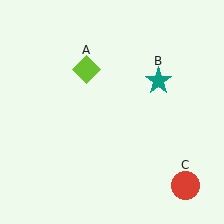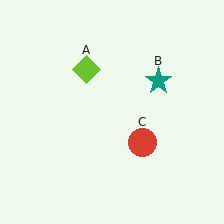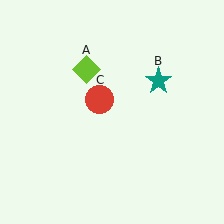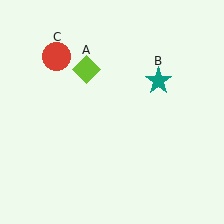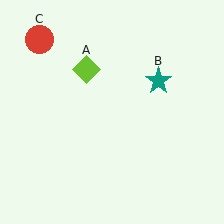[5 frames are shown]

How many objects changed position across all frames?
1 object changed position: red circle (object C).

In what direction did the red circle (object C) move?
The red circle (object C) moved up and to the left.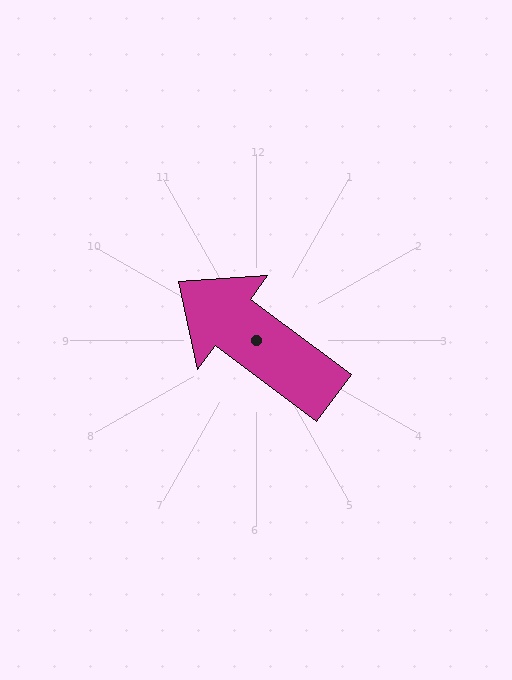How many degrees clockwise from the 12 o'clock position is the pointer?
Approximately 307 degrees.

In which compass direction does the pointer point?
Northwest.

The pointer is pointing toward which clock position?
Roughly 10 o'clock.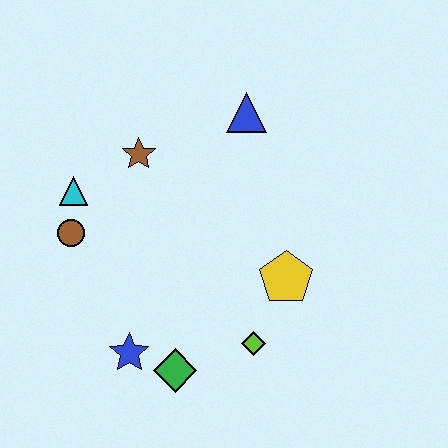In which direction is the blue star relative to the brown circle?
The blue star is below the brown circle.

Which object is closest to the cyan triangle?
The brown circle is closest to the cyan triangle.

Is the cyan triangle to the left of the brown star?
Yes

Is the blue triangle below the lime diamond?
No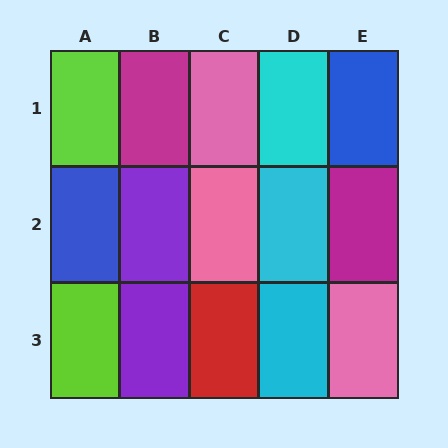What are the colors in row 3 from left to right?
Lime, purple, red, cyan, pink.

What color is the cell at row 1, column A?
Lime.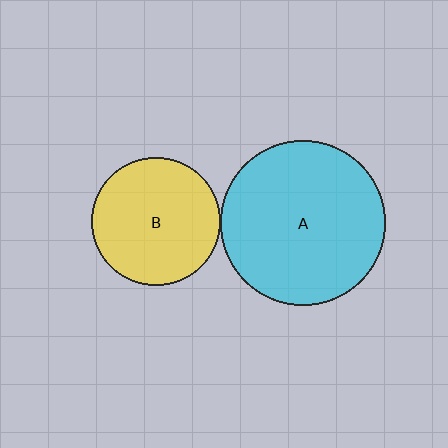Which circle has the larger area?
Circle A (cyan).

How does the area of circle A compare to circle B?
Approximately 1.7 times.